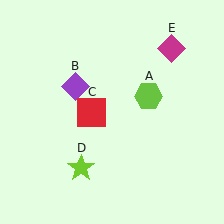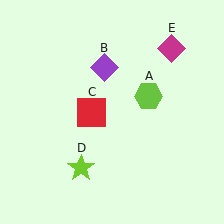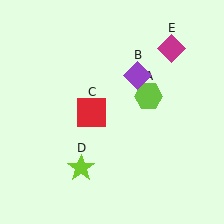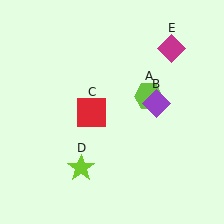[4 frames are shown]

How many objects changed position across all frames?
1 object changed position: purple diamond (object B).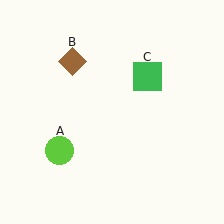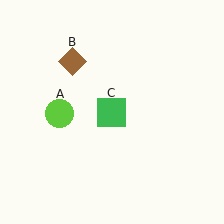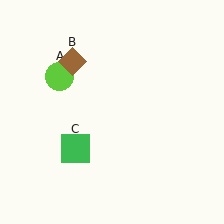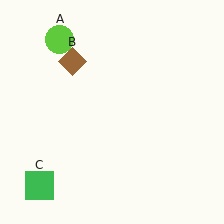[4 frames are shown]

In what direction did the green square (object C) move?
The green square (object C) moved down and to the left.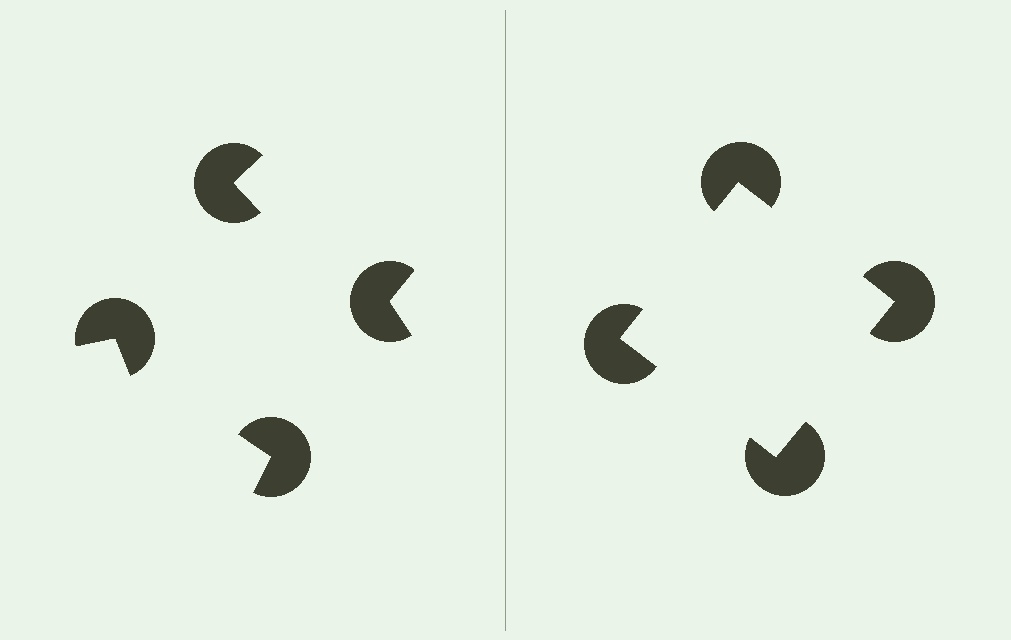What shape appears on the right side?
An illusory square.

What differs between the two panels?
The pac-man discs are positioned identically on both sides; only the wedge orientations differ. On the right they align to a square; on the left they are misaligned.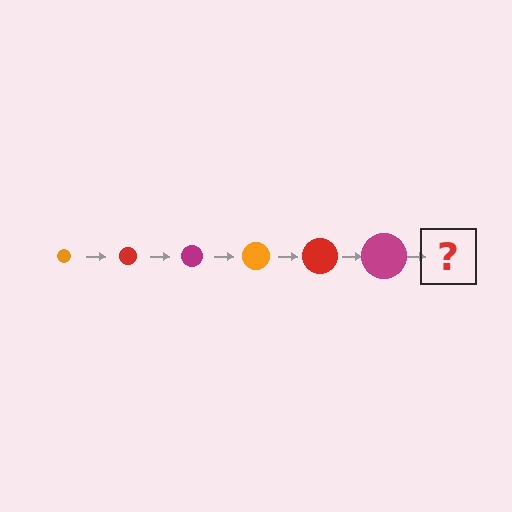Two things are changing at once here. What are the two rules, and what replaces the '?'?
The two rules are that the circle grows larger each step and the color cycles through orange, red, and magenta. The '?' should be an orange circle, larger than the previous one.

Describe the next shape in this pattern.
It should be an orange circle, larger than the previous one.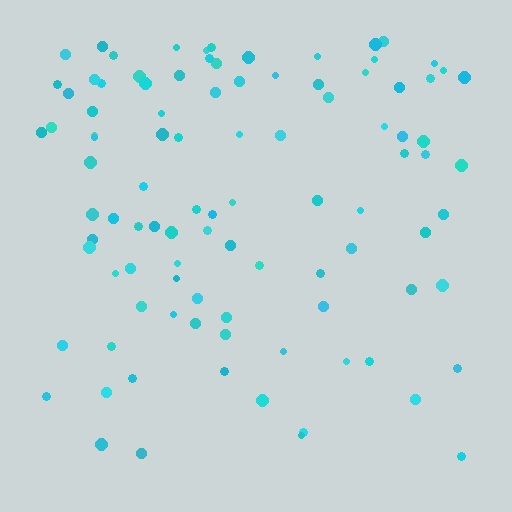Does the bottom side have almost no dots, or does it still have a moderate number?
Still a moderate number, just noticeably fewer than the top.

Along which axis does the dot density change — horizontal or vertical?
Vertical.